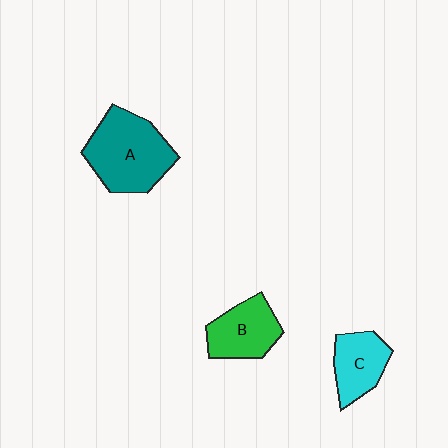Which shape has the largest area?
Shape A (teal).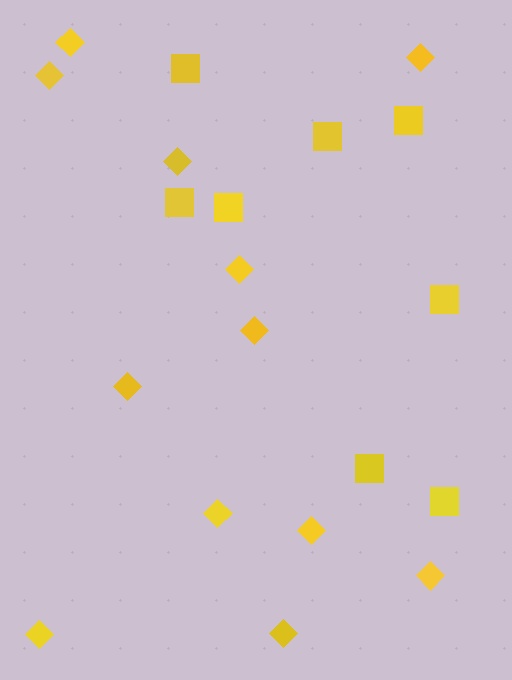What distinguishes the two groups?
There are 2 groups: one group of squares (8) and one group of diamonds (12).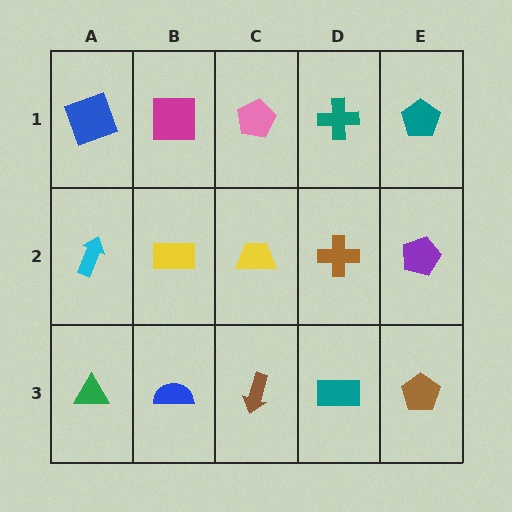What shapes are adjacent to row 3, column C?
A yellow trapezoid (row 2, column C), a blue semicircle (row 3, column B), a teal rectangle (row 3, column D).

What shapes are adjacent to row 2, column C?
A pink pentagon (row 1, column C), a brown arrow (row 3, column C), a yellow rectangle (row 2, column B), a brown cross (row 2, column D).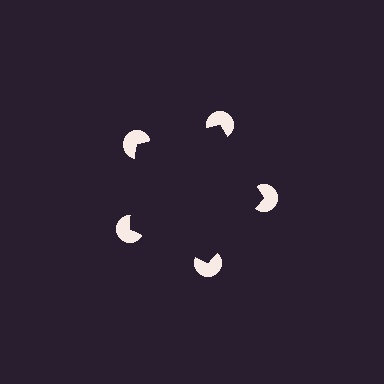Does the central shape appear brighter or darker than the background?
It typically appears slightly darker than the background, even though no actual brightness change is drawn.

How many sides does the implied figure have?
5 sides.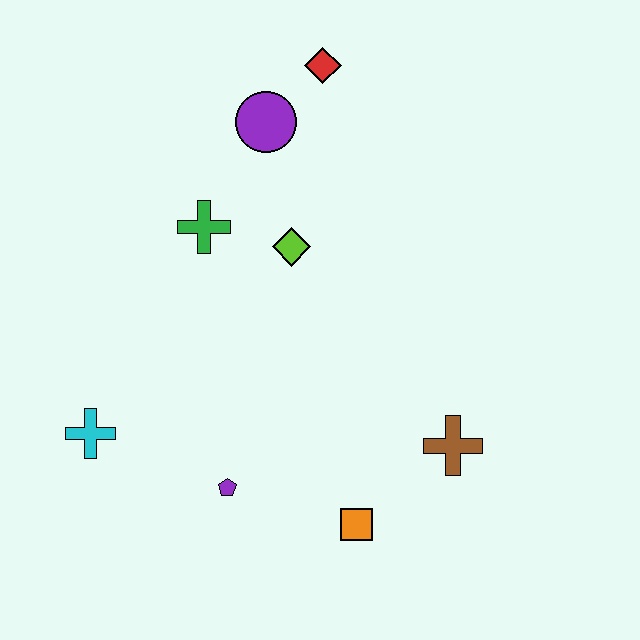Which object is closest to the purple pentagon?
The orange square is closest to the purple pentagon.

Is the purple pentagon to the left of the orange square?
Yes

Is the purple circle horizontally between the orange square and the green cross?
Yes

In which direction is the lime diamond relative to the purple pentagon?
The lime diamond is above the purple pentagon.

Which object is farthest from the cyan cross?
The red diamond is farthest from the cyan cross.